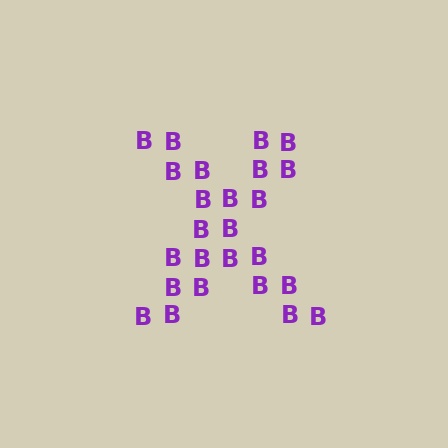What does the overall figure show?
The overall figure shows the letter X.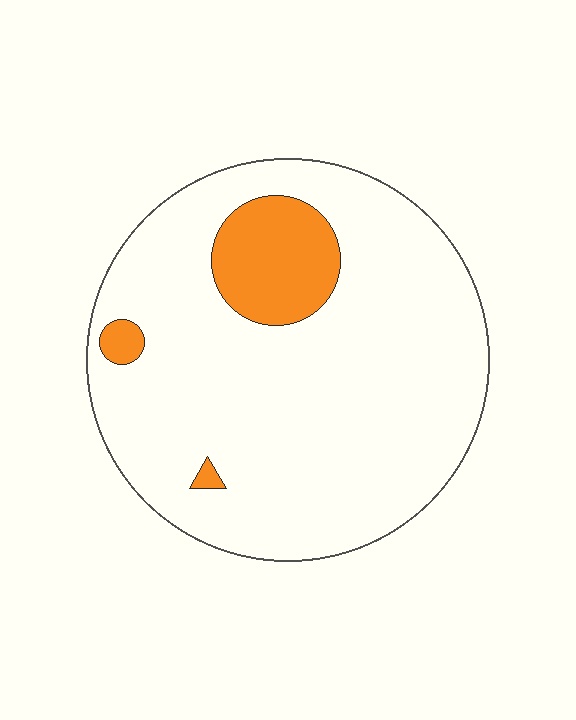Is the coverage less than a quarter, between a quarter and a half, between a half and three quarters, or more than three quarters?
Less than a quarter.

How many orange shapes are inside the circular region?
3.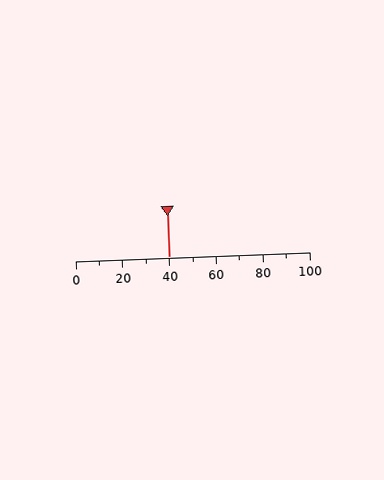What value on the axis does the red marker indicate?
The marker indicates approximately 40.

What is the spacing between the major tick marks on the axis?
The major ticks are spaced 20 apart.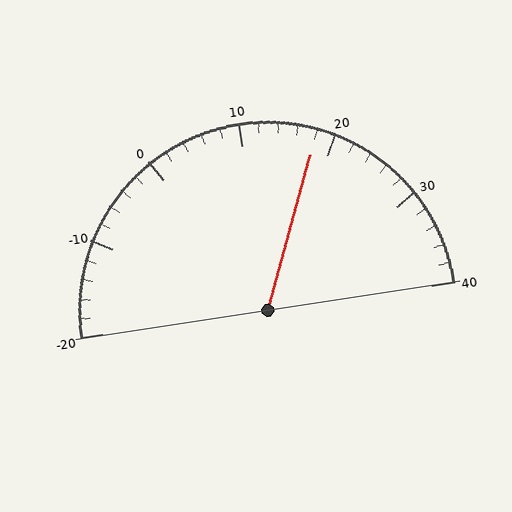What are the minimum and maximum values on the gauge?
The gauge ranges from -20 to 40.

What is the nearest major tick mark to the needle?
The nearest major tick mark is 20.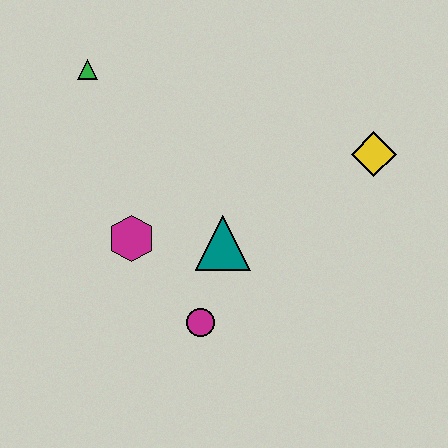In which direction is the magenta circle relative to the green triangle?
The magenta circle is below the green triangle.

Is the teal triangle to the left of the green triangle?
No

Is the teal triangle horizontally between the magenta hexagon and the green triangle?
No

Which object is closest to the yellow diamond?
The teal triangle is closest to the yellow diamond.